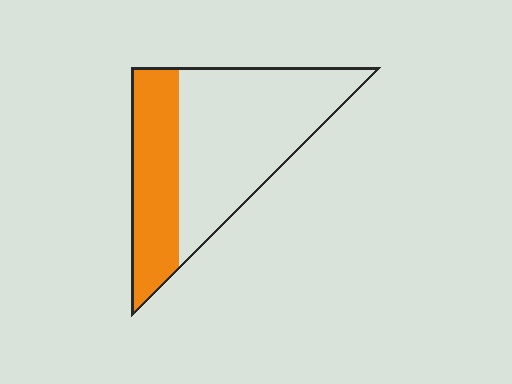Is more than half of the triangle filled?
No.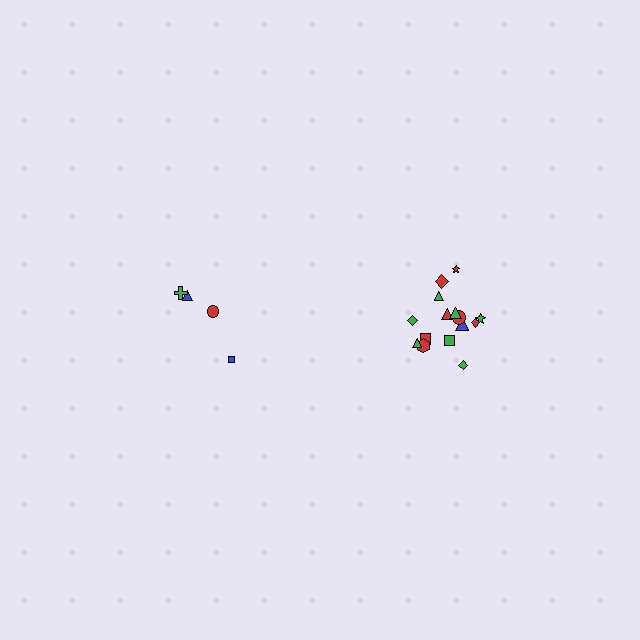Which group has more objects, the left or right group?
The right group.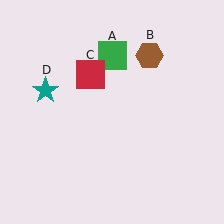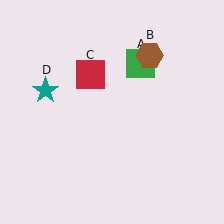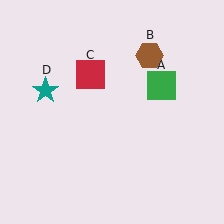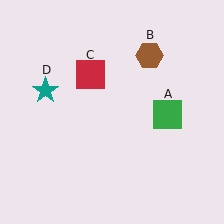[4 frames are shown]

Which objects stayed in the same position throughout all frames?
Brown hexagon (object B) and red square (object C) and teal star (object D) remained stationary.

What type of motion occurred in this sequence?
The green square (object A) rotated clockwise around the center of the scene.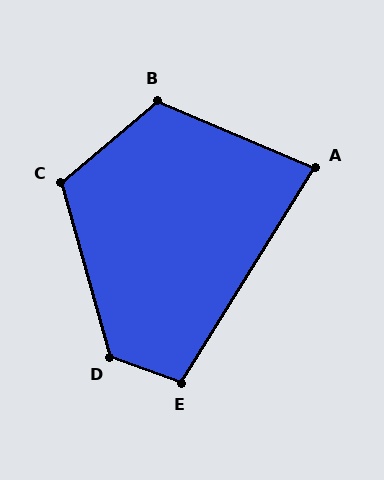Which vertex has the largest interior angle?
D, at approximately 125 degrees.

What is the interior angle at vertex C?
Approximately 115 degrees (obtuse).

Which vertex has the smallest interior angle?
A, at approximately 81 degrees.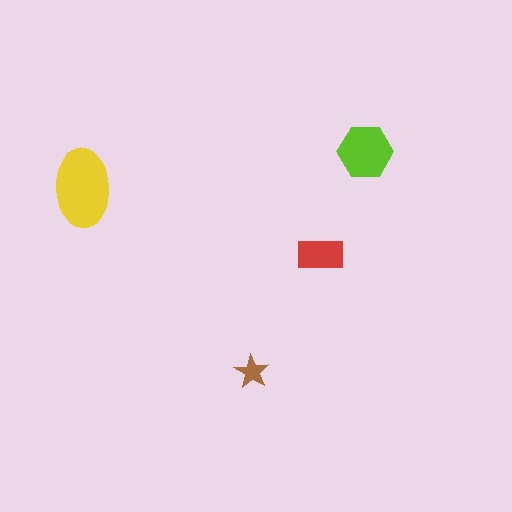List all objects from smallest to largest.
The brown star, the red rectangle, the lime hexagon, the yellow ellipse.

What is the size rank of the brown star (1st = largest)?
4th.